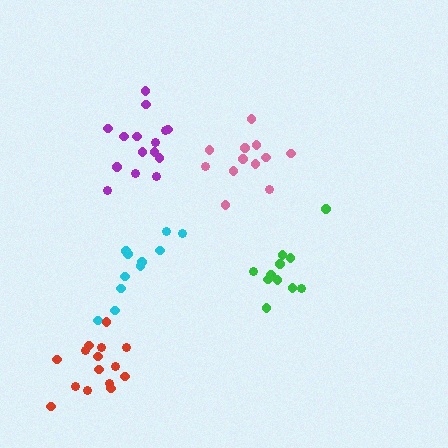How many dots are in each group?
Group 1: 11 dots, Group 2: 12 dots, Group 3: 11 dots, Group 4: 15 dots, Group 5: 15 dots (64 total).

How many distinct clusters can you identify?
There are 5 distinct clusters.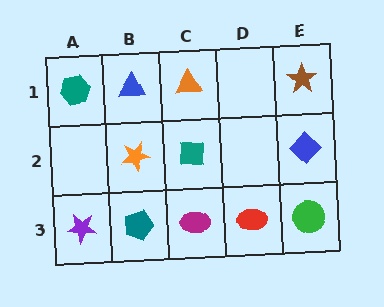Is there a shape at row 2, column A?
No, that cell is empty.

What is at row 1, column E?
A brown star.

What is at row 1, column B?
A blue triangle.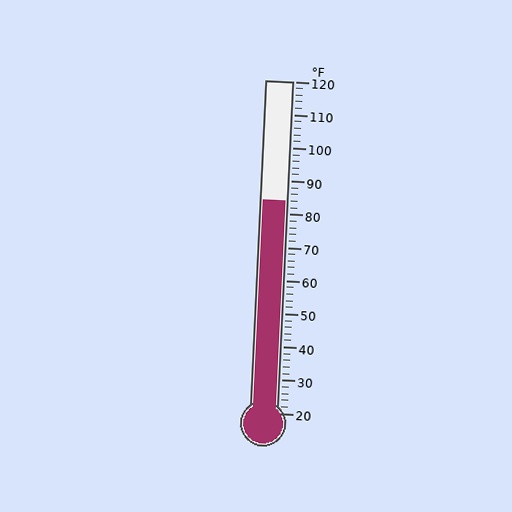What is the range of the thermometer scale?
The thermometer scale ranges from 20°F to 120°F.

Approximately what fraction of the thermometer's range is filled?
The thermometer is filled to approximately 65% of its range.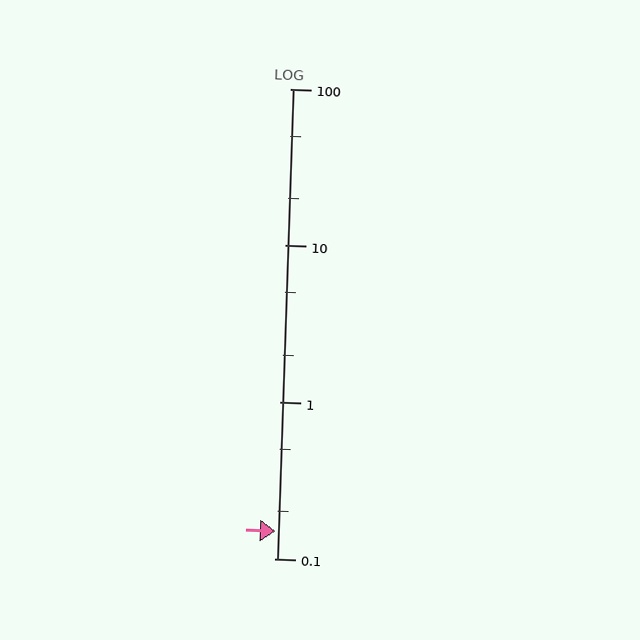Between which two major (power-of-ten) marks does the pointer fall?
The pointer is between 0.1 and 1.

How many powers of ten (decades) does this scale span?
The scale spans 3 decades, from 0.1 to 100.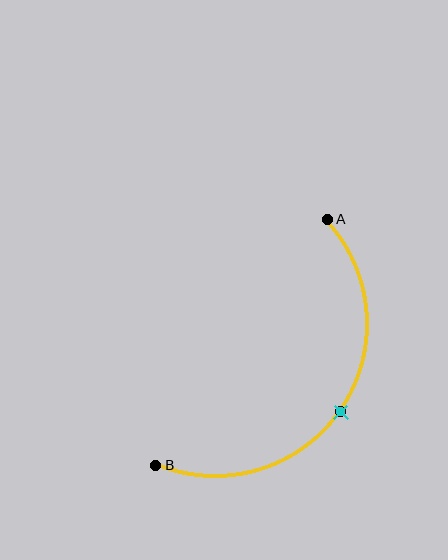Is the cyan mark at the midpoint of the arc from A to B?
Yes. The cyan mark lies on the arc at equal arc-length from both A and B — it is the arc midpoint.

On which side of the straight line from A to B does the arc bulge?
The arc bulges below and to the right of the straight line connecting A and B.